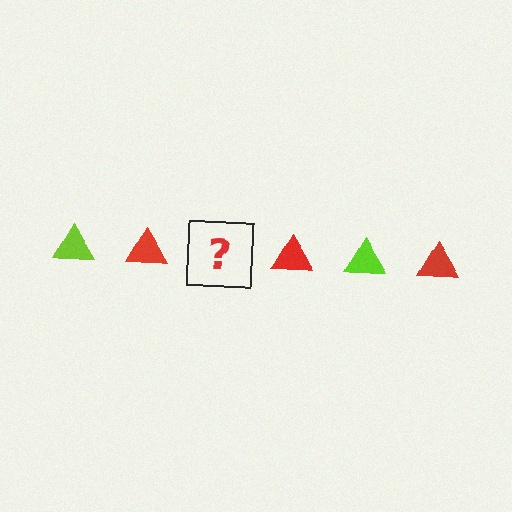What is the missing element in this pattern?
The missing element is a lime triangle.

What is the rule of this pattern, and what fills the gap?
The rule is that the pattern cycles through lime, red triangles. The gap should be filled with a lime triangle.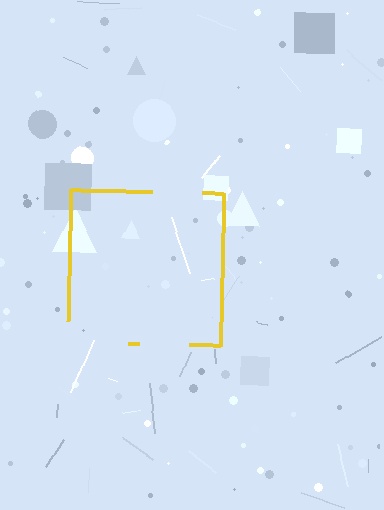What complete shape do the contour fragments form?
The contour fragments form a square.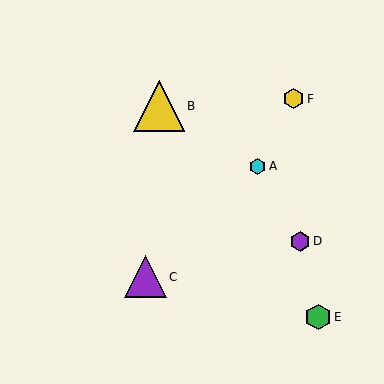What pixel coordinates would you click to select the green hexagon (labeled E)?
Click at (318, 317) to select the green hexagon E.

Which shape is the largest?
The yellow triangle (labeled B) is the largest.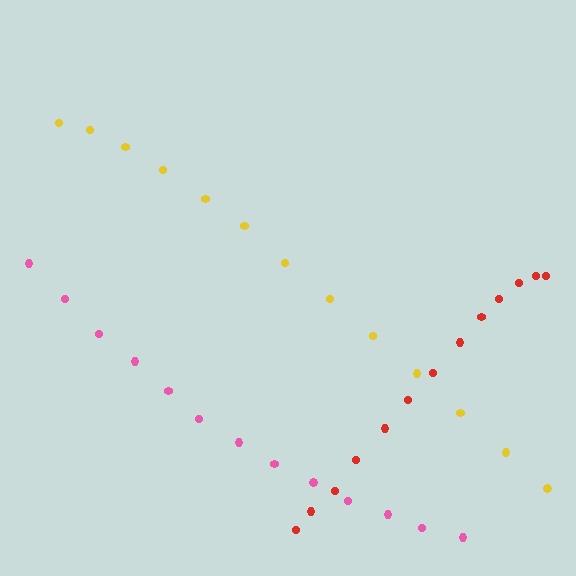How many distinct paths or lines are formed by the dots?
There are 3 distinct paths.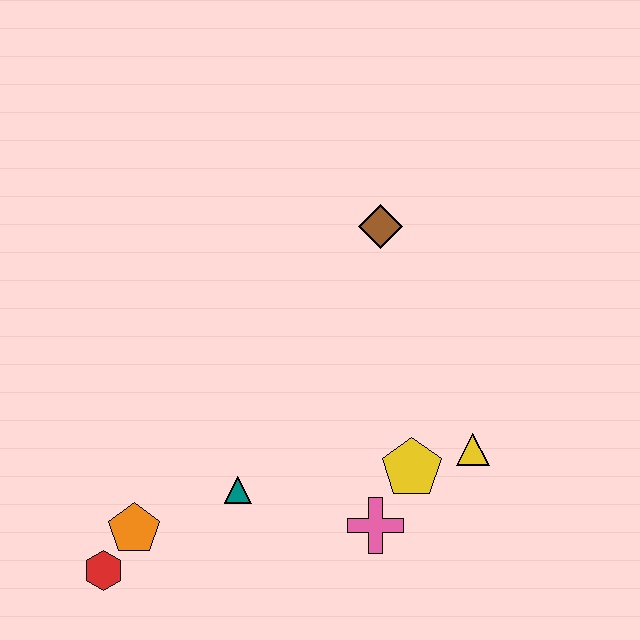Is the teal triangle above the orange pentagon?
Yes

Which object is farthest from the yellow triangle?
The red hexagon is farthest from the yellow triangle.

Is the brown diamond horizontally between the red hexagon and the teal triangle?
No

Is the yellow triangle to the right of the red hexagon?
Yes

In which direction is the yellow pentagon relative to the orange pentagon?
The yellow pentagon is to the right of the orange pentagon.